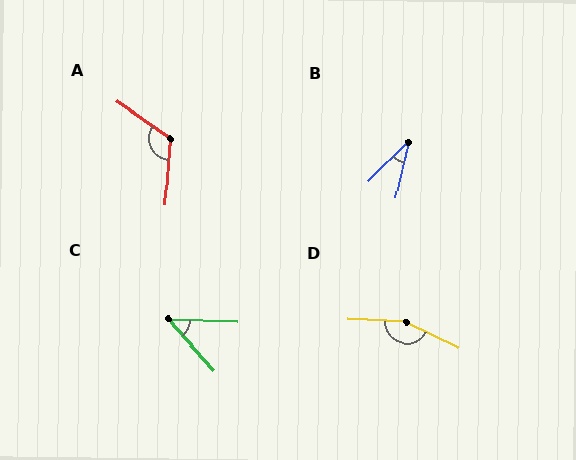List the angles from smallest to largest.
B (32°), C (46°), A (121°), D (157°).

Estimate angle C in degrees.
Approximately 46 degrees.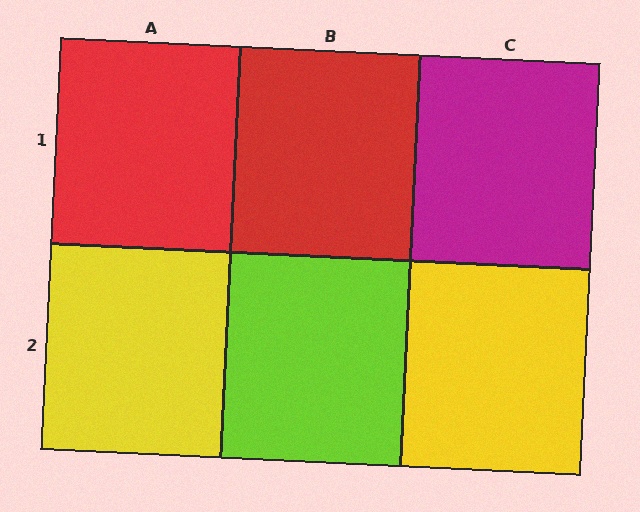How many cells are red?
2 cells are red.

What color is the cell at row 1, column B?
Red.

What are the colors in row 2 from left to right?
Yellow, lime, yellow.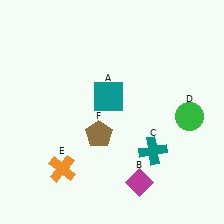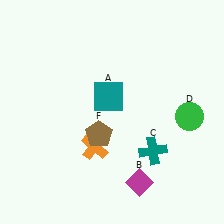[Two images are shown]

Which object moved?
The orange cross (E) moved right.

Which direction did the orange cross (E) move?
The orange cross (E) moved right.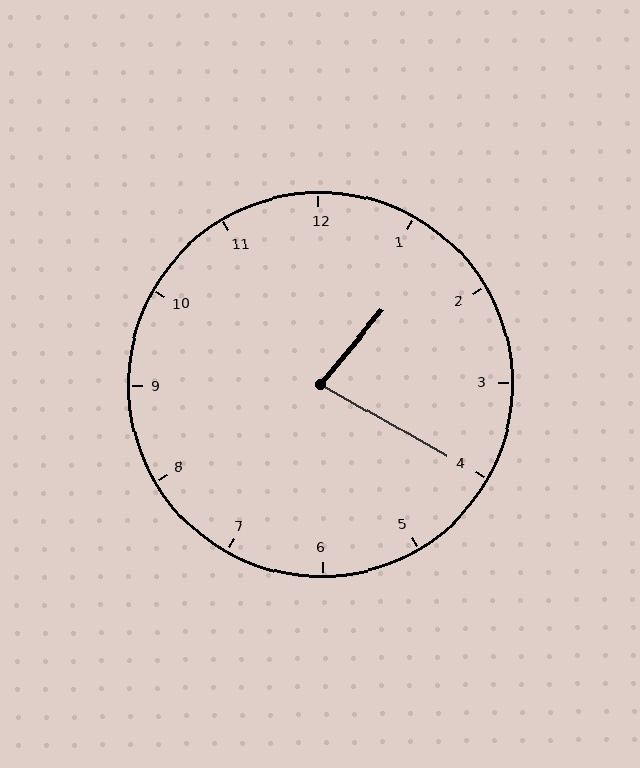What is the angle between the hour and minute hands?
Approximately 80 degrees.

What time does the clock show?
1:20.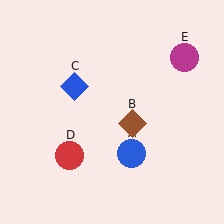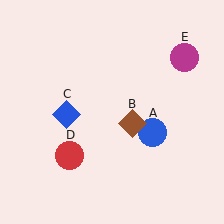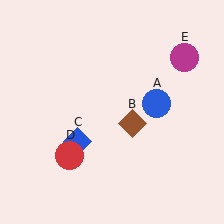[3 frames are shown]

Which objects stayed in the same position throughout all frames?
Brown diamond (object B) and red circle (object D) and magenta circle (object E) remained stationary.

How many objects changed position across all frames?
2 objects changed position: blue circle (object A), blue diamond (object C).